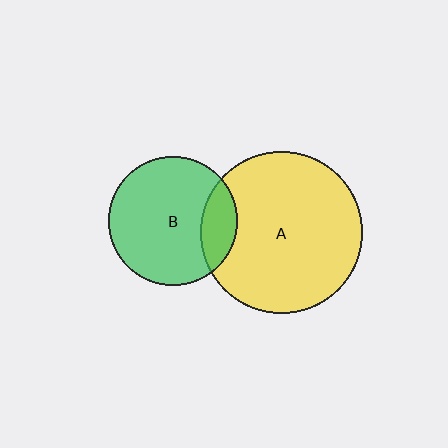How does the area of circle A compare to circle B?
Approximately 1.6 times.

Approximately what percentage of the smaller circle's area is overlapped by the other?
Approximately 20%.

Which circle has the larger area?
Circle A (yellow).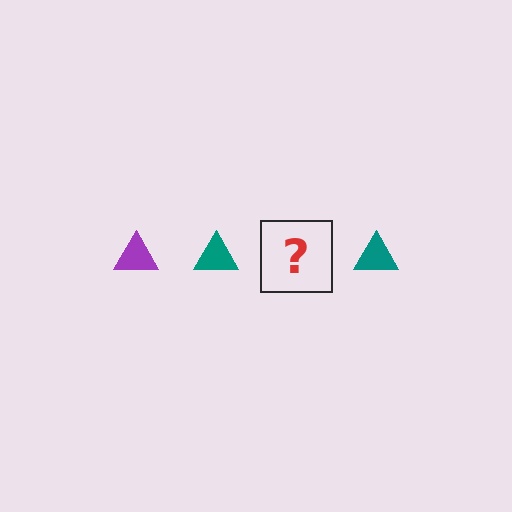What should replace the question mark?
The question mark should be replaced with a purple triangle.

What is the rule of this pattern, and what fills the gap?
The rule is that the pattern cycles through purple, teal triangles. The gap should be filled with a purple triangle.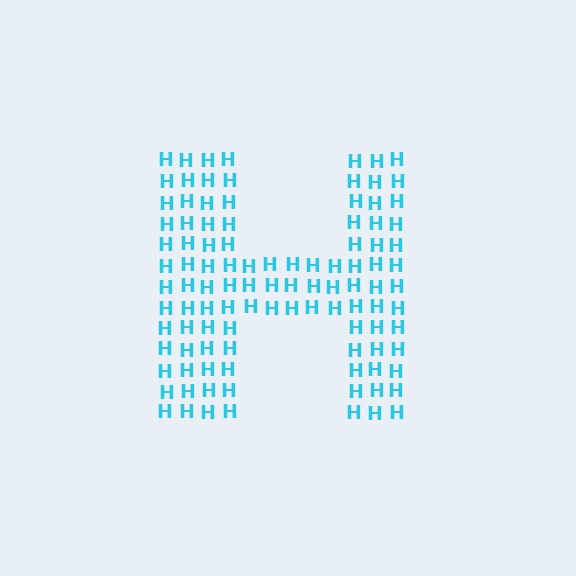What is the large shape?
The large shape is the letter H.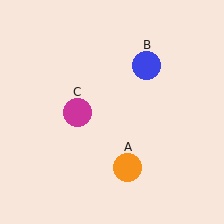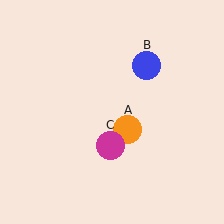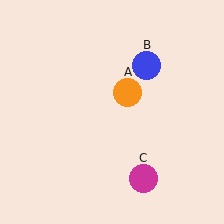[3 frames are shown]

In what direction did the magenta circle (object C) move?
The magenta circle (object C) moved down and to the right.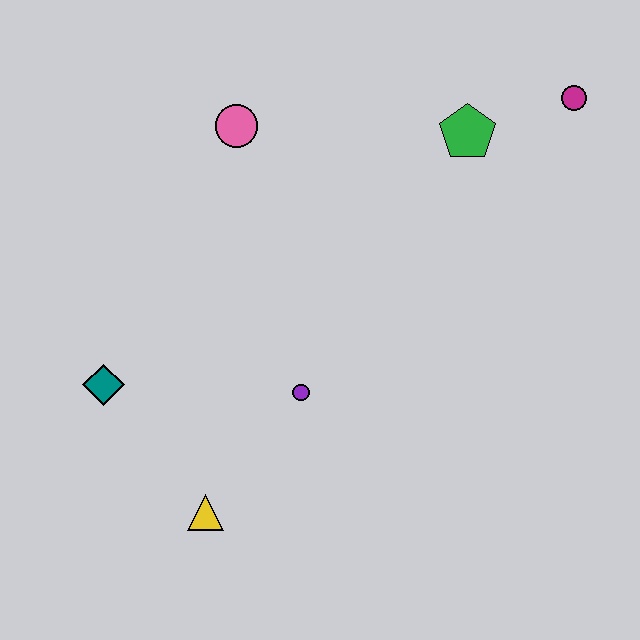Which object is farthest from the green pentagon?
The yellow triangle is farthest from the green pentagon.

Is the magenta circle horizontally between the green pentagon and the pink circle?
No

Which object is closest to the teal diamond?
The yellow triangle is closest to the teal diamond.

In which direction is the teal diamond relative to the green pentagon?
The teal diamond is to the left of the green pentagon.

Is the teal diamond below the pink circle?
Yes